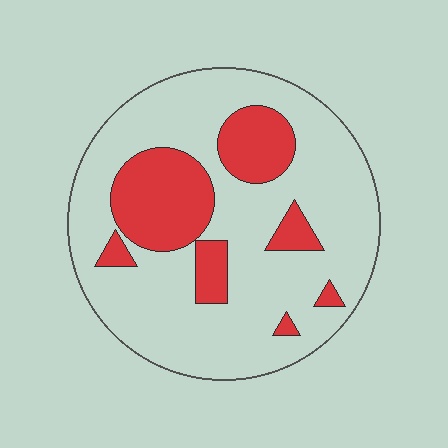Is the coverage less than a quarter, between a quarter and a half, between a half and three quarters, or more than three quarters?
Less than a quarter.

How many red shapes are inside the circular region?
7.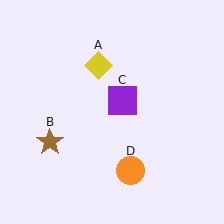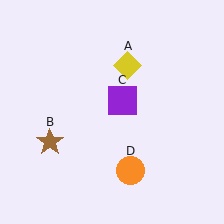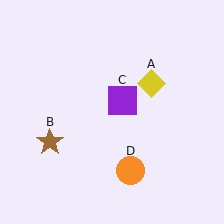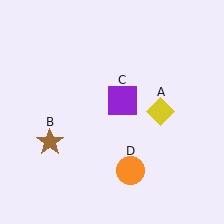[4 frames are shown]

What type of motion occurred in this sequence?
The yellow diamond (object A) rotated clockwise around the center of the scene.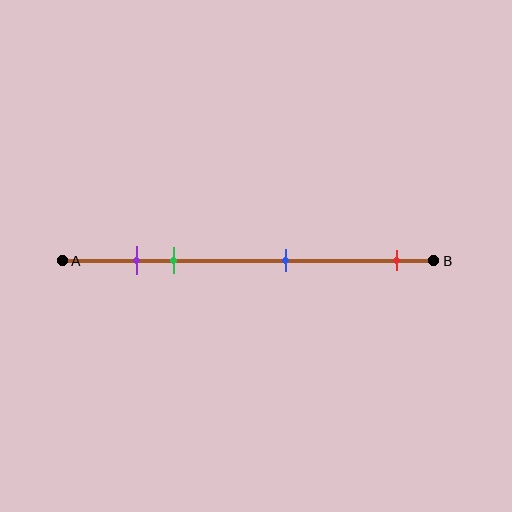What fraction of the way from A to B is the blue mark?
The blue mark is approximately 60% (0.6) of the way from A to B.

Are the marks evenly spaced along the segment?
No, the marks are not evenly spaced.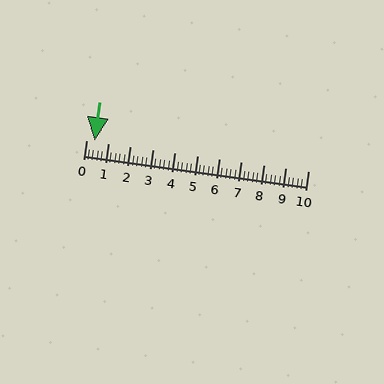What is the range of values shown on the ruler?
The ruler shows values from 0 to 10.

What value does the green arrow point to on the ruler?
The green arrow points to approximately 0.4.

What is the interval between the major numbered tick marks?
The major tick marks are spaced 1 units apart.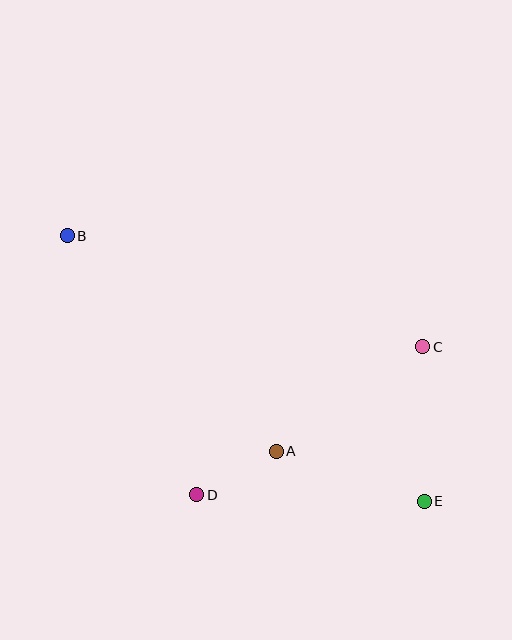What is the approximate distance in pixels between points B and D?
The distance between B and D is approximately 289 pixels.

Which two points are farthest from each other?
Points B and E are farthest from each other.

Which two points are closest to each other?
Points A and D are closest to each other.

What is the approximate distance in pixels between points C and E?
The distance between C and E is approximately 154 pixels.